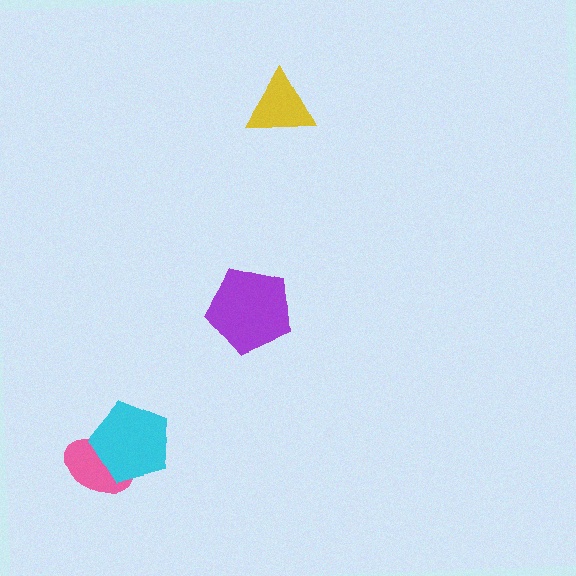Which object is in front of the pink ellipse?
The cyan pentagon is in front of the pink ellipse.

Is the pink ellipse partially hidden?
Yes, it is partially covered by another shape.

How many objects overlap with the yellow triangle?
0 objects overlap with the yellow triangle.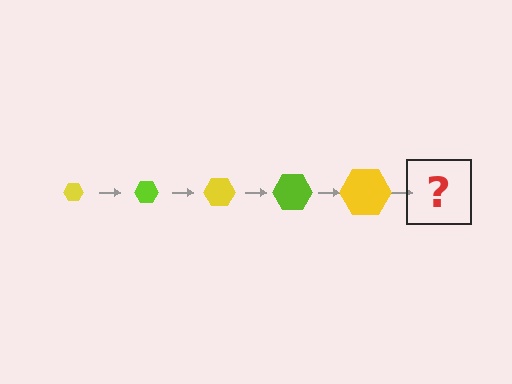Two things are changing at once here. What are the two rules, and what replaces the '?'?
The two rules are that the hexagon grows larger each step and the color cycles through yellow and lime. The '?' should be a lime hexagon, larger than the previous one.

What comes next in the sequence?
The next element should be a lime hexagon, larger than the previous one.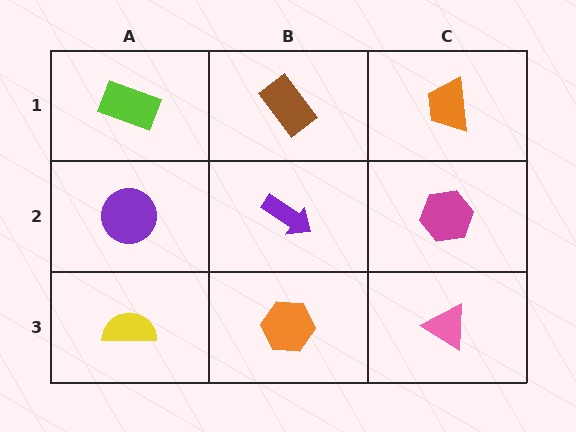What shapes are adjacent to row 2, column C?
An orange trapezoid (row 1, column C), a pink triangle (row 3, column C), a purple arrow (row 2, column B).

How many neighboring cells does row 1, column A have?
2.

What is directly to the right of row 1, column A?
A brown rectangle.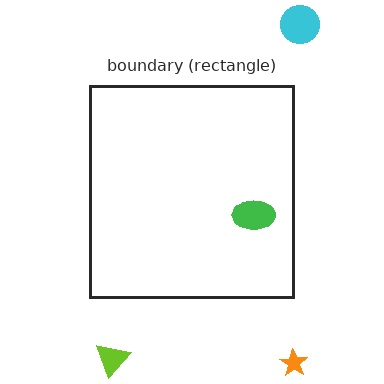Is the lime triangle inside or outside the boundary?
Outside.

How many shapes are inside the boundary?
1 inside, 3 outside.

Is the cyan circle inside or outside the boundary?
Outside.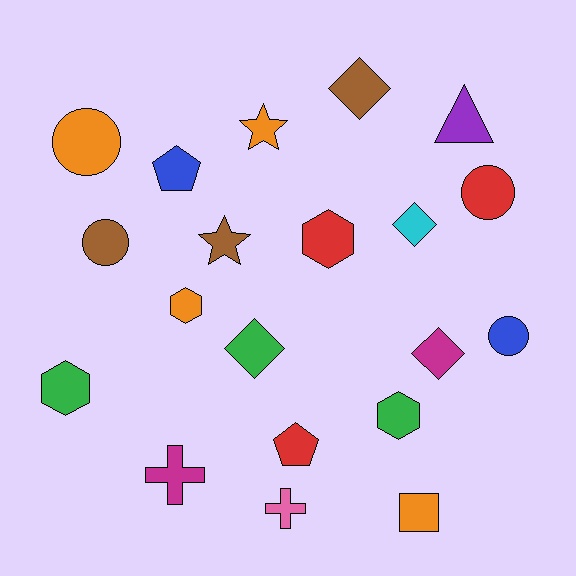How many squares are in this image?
There is 1 square.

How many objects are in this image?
There are 20 objects.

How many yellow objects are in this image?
There are no yellow objects.